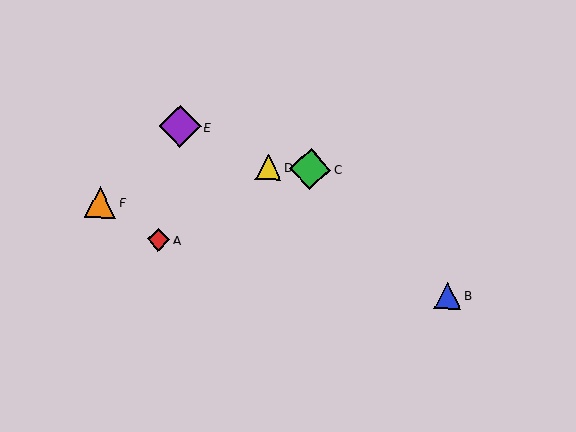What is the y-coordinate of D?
Object D is at y≈167.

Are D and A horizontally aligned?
No, D is at y≈167 and A is at y≈240.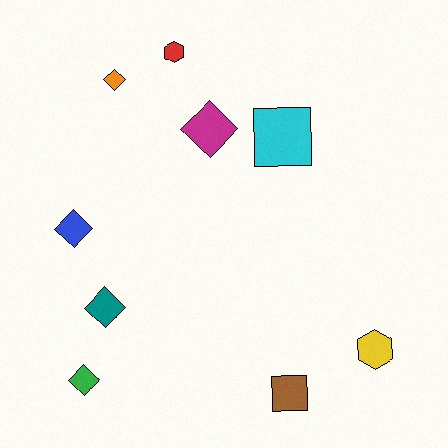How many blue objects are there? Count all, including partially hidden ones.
There is 1 blue object.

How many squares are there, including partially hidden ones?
There are 2 squares.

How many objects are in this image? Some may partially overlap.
There are 9 objects.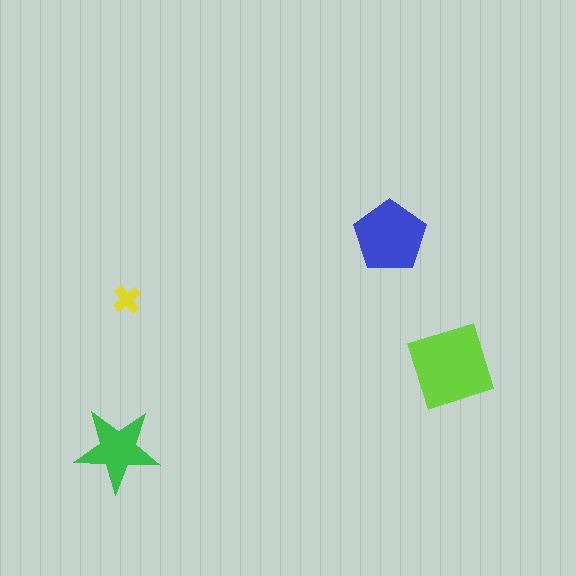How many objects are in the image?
There are 4 objects in the image.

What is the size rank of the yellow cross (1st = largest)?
4th.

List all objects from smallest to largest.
The yellow cross, the green star, the blue pentagon, the lime square.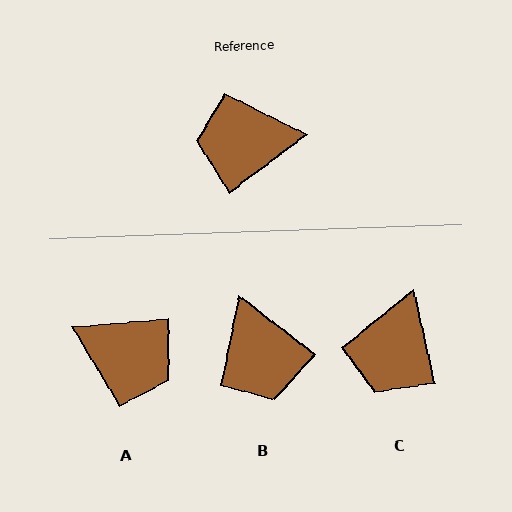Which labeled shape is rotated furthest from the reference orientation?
A, about 148 degrees away.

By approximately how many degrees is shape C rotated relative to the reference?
Approximately 66 degrees counter-clockwise.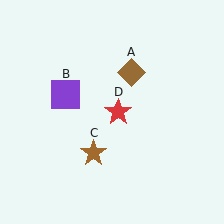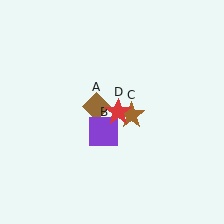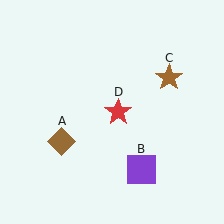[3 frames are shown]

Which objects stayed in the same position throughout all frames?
Red star (object D) remained stationary.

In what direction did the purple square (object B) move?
The purple square (object B) moved down and to the right.